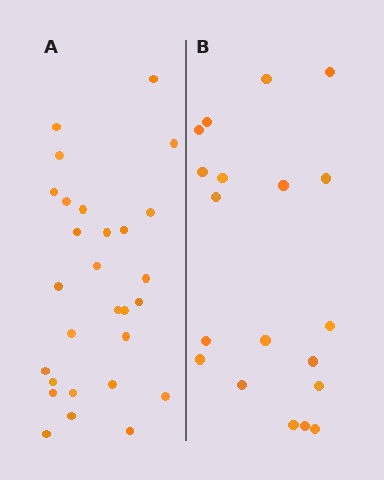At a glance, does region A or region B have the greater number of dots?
Region A (the left region) has more dots.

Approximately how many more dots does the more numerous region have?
Region A has roughly 8 or so more dots than region B.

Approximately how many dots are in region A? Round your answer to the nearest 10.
About 30 dots. (The exact count is 28, which rounds to 30.)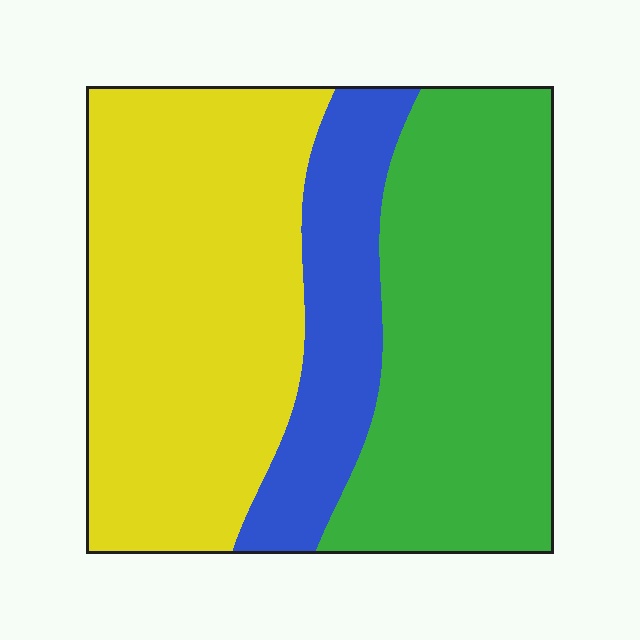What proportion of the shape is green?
Green takes up about three eighths (3/8) of the shape.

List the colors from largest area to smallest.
From largest to smallest: yellow, green, blue.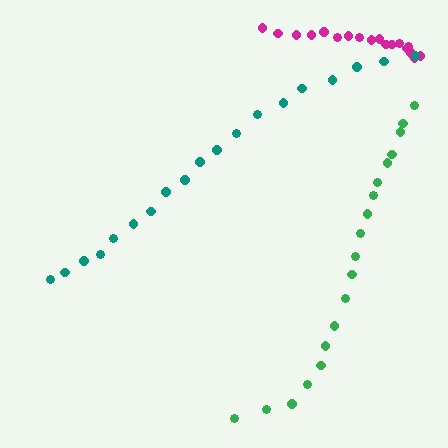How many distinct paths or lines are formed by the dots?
There are 3 distinct paths.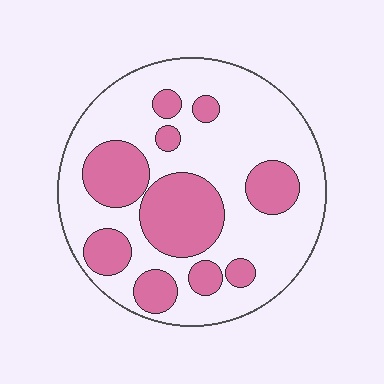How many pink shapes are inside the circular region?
10.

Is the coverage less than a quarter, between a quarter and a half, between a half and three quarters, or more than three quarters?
Between a quarter and a half.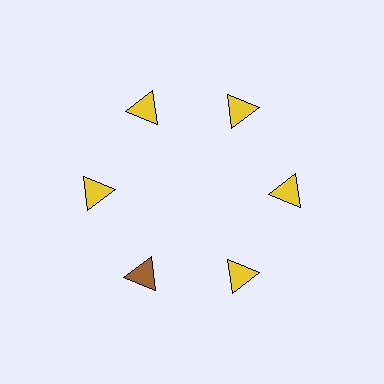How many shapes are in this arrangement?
There are 6 shapes arranged in a ring pattern.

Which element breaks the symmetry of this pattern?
The brown triangle at roughly the 7 o'clock position breaks the symmetry. All other shapes are yellow triangles.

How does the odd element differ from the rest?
It has a different color: brown instead of yellow.